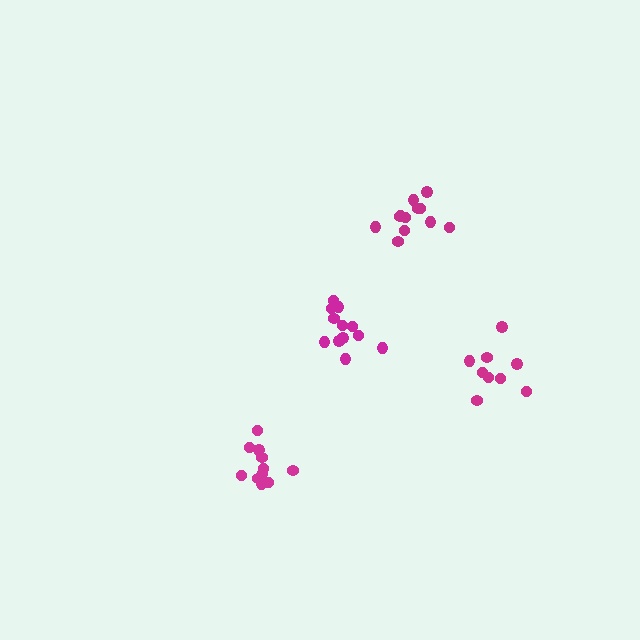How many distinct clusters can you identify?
There are 4 distinct clusters.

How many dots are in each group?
Group 1: 12 dots, Group 2: 12 dots, Group 3: 11 dots, Group 4: 9 dots (44 total).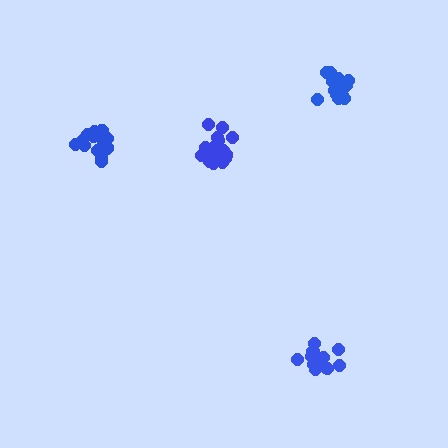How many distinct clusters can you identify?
There are 4 distinct clusters.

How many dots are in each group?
Group 1: 14 dots, Group 2: 19 dots, Group 3: 18 dots, Group 4: 17 dots (68 total).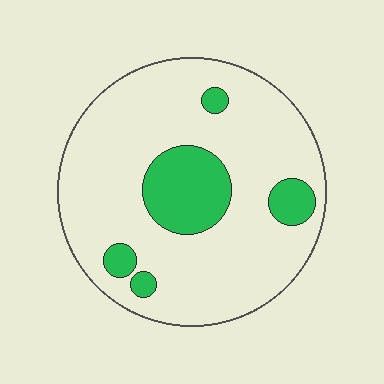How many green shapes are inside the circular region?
5.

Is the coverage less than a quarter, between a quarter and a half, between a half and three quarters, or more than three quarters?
Less than a quarter.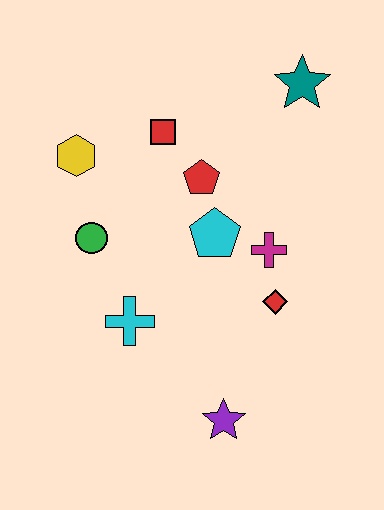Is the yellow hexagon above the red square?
No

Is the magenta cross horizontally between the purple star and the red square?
No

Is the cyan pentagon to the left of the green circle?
No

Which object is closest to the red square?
The red pentagon is closest to the red square.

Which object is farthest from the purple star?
The teal star is farthest from the purple star.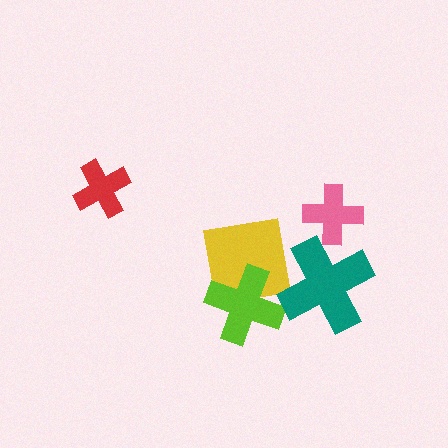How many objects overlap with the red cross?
0 objects overlap with the red cross.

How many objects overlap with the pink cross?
1 object overlaps with the pink cross.